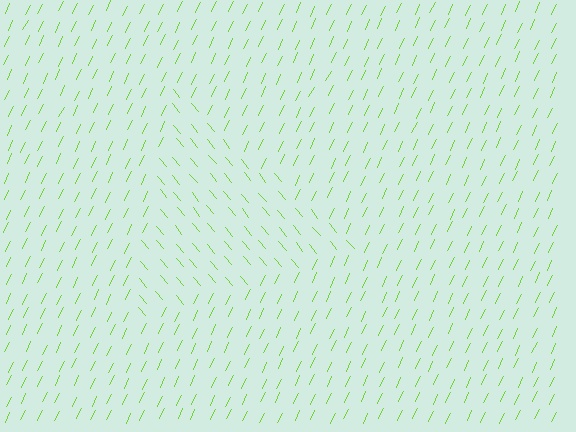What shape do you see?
I see a triangle.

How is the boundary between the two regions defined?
The boundary is defined purely by a change in line orientation (approximately 66 degrees difference). All lines are the same color and thickness.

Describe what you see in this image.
The image is filled with small lime line segments. A triangle region in the image has lines oriented differently from the surrounding lines, creating a visible texture boundary.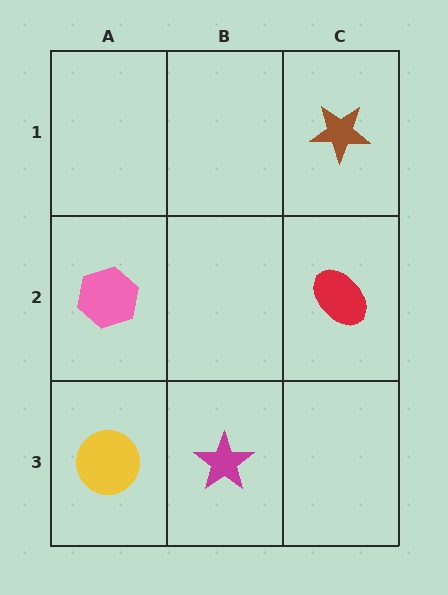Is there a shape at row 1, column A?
No, that cell is empty.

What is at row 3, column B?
A magenta star.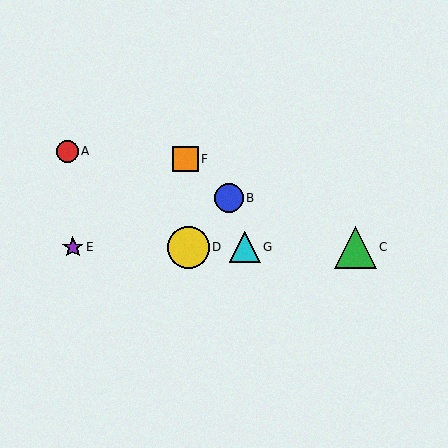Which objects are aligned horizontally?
Objects C, D, E, G are aligned horizontally.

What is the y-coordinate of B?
Object B is at y≈198.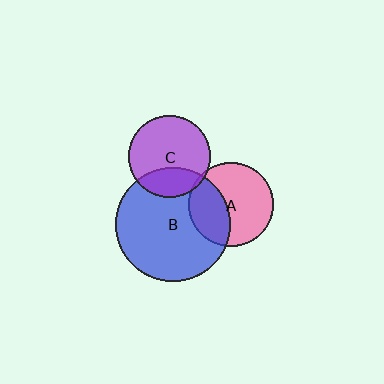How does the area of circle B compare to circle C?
Approximately 2.0 times.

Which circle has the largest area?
Circle B (blue).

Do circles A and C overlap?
Yes.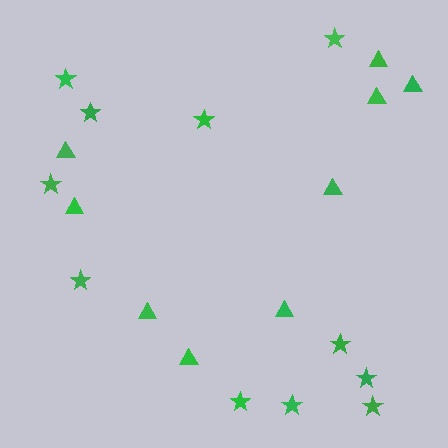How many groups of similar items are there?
There are 2 groups: one group of stars (11) and one group of triangles (9).